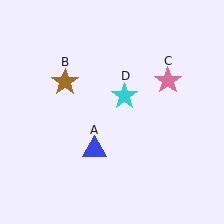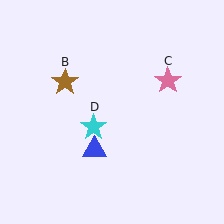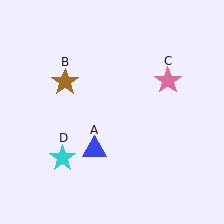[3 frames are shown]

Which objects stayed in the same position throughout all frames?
Blue triangle (object A) and brown star (object B) and pink star (object C) remained stationary.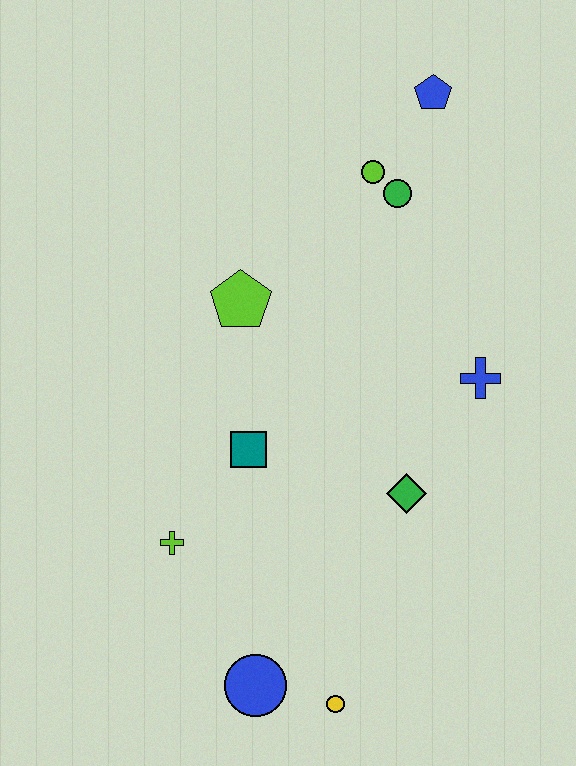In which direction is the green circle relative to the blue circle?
The green circle is above the blue circle.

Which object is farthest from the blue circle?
The blue pentagon is farthest from the blue circle.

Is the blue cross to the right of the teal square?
Yes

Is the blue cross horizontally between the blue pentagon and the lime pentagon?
No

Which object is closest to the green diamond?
The blue cross is closest to the green diamond.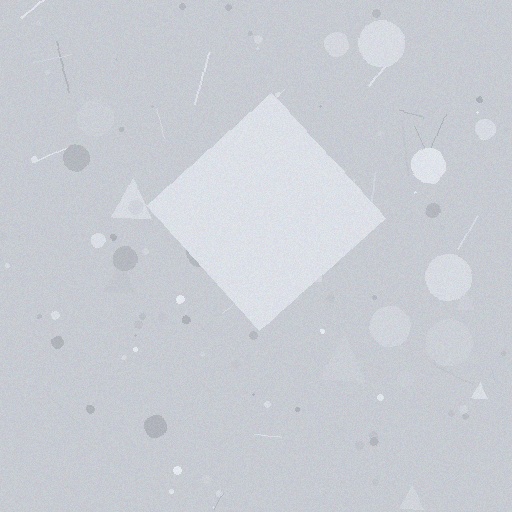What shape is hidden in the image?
A diamond is hidden in the image.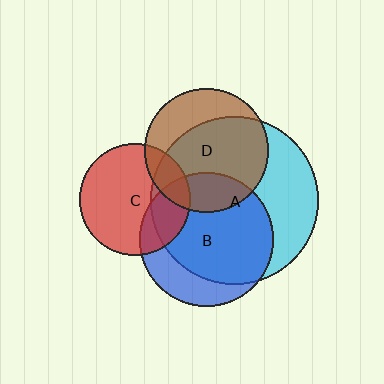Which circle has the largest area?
Circle A (cyan).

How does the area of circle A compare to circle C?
Approximately 2.3 times.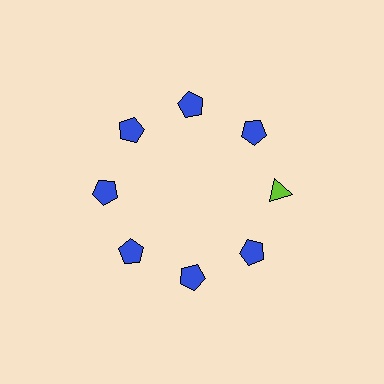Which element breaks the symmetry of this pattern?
The lime triangle at roughly the 3 o'clock position breaks the symmetry. All other shapes are blue pentagons.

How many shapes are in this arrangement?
There are 8 shapes arranged in a ring pattern.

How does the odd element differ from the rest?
It differs in both color (lime instead of blue) and shape (triangle instead of pentagon).